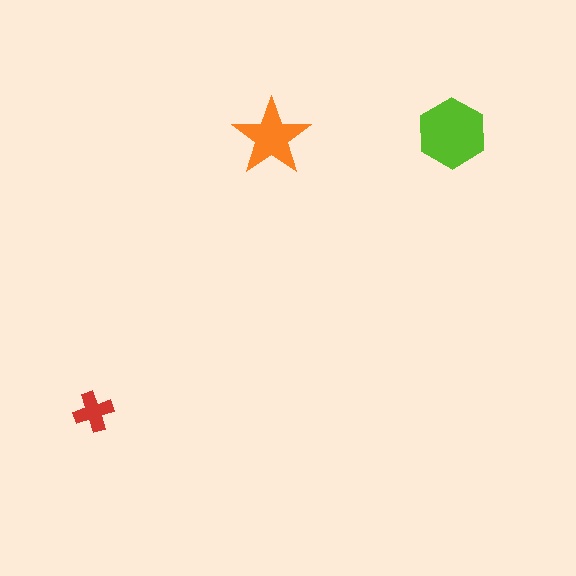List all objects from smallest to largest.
The red cross, the orange star, the lime hexagon.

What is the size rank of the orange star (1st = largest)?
2nd.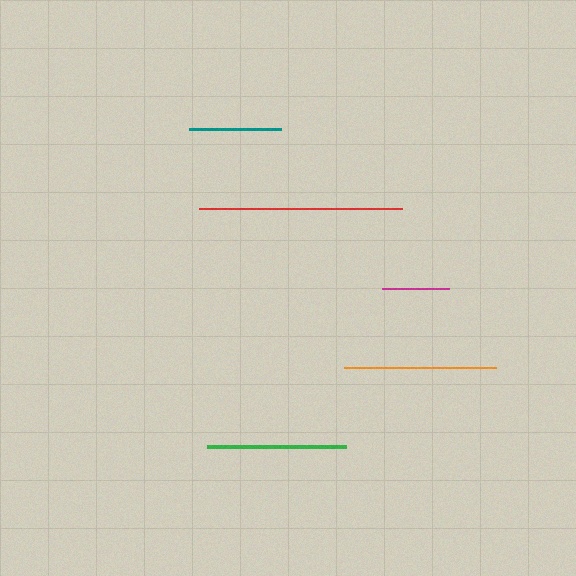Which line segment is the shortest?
The magenta line is the shortest at approximately 67 pixels.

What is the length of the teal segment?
The teal segment is approximately 92 pixels long.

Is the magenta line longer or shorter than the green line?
The green line is longer than the magenta line.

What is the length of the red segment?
The red segment is approximately 203 pixels long.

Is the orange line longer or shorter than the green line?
The orange line is longer than the green line.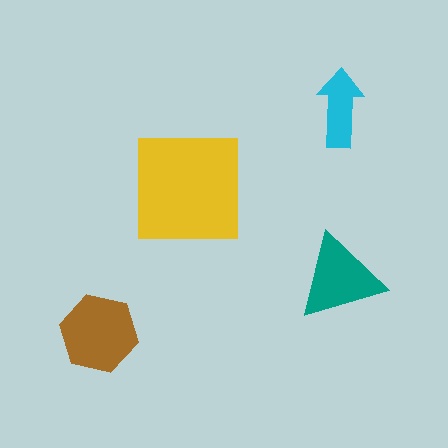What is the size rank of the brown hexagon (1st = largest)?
2nd.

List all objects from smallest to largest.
The cyan arrow, the teal triangle, the brown hexagon, the yellow square.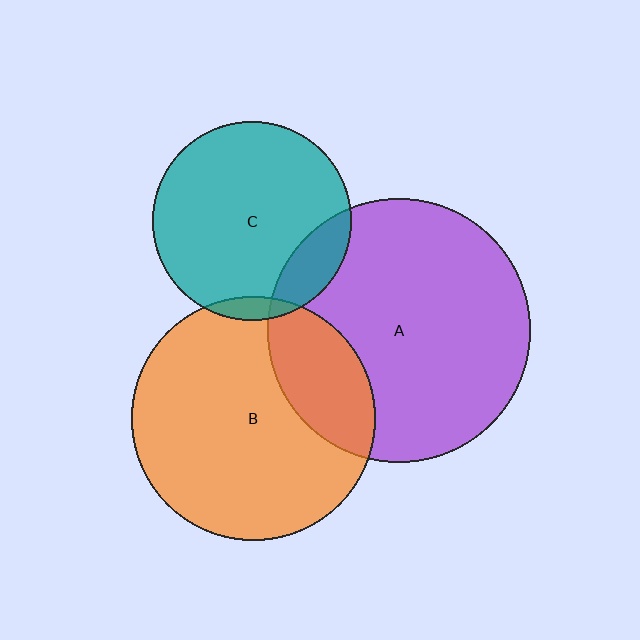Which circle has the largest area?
Circle A (purple).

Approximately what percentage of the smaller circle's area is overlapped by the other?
Approximately 5%.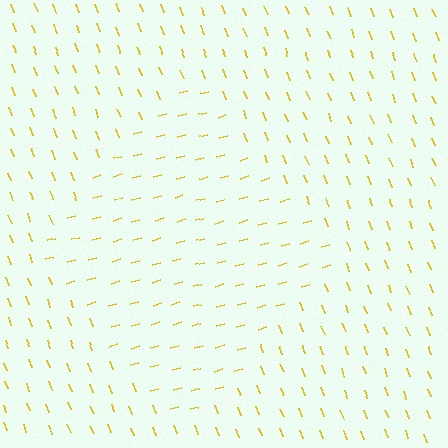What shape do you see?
I see a diamond.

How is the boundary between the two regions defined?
The boundary is defined purely by a change in line orientation (approximately 85 degrees difference). All lines are the same color and thickness.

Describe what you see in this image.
The image is filled with small yellow line segments. A diamond region in the image has lines oriented differently from the surrounding lines, creating a visible texture boundary.